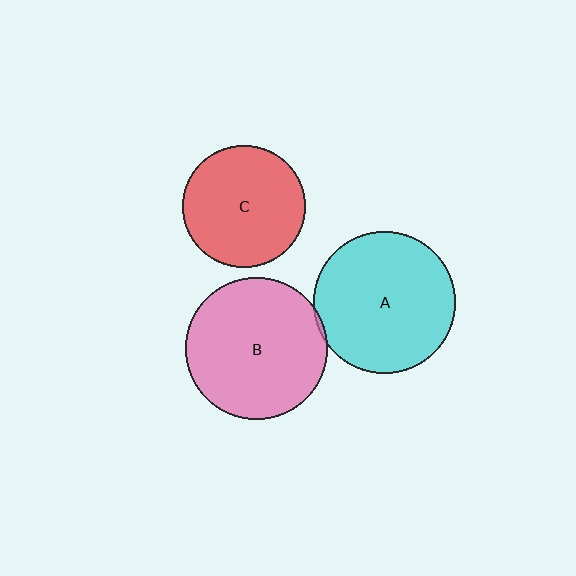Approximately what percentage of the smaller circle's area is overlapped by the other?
Approximately 5%.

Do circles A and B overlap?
Yes.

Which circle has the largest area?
Circle B (pink).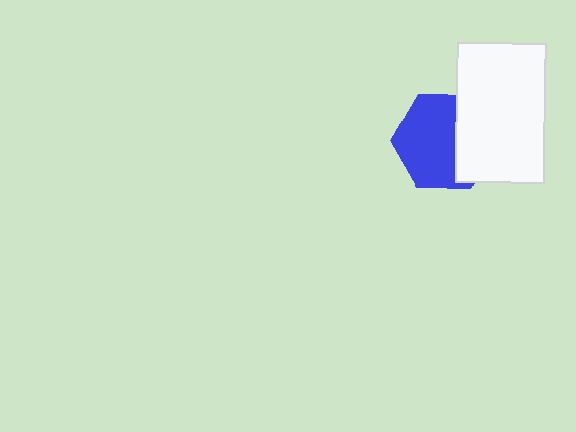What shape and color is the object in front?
The object in front is a white rectangle.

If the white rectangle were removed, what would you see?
You would see the complete blue hexagon.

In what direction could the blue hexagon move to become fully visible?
The blue hexagon could move left. That would shift it out from behind the white rectangle entirely.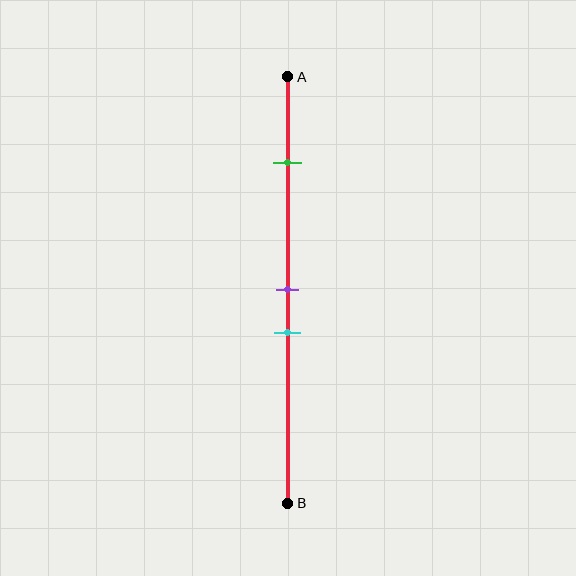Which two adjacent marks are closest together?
The purple and cyan marks are the closest adjacent pair.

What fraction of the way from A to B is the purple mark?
The purple mark is approximately 50% (0.5) of the way from A to B.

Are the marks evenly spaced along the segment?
No, the marks are not evenly spaced.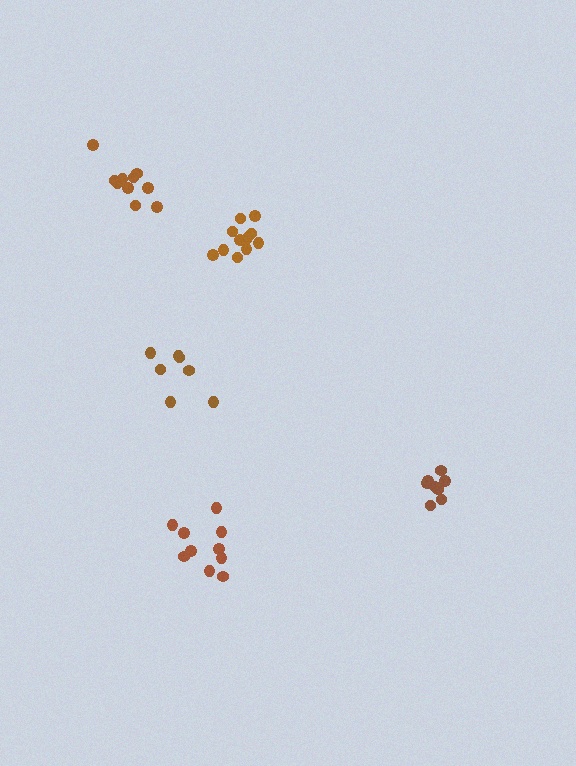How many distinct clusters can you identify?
There are 5 distinct clusters.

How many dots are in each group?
Group 1: 11 dots, Group 2: 8 dots, Group 3: 7 dots, Group 4: 10 dots, Group 5: 10 dots (46 total).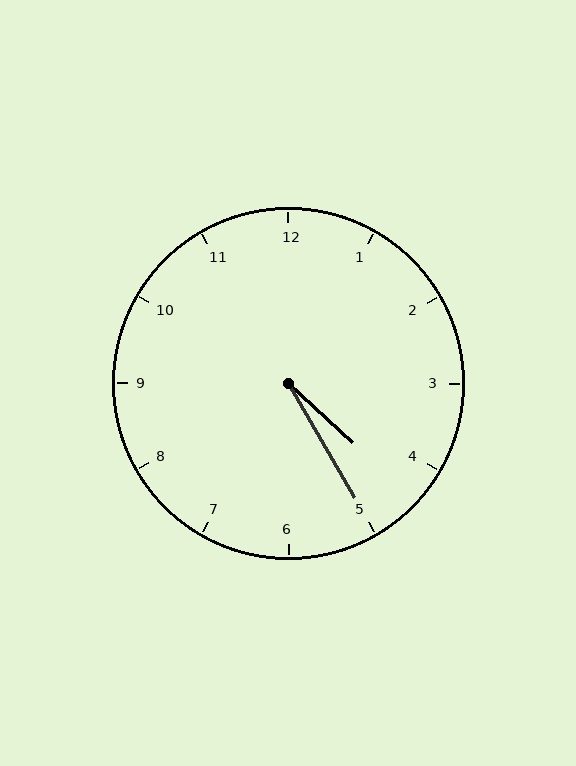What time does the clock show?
4:25.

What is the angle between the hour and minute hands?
Approximately 18 degrees.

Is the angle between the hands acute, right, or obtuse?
It is acute.